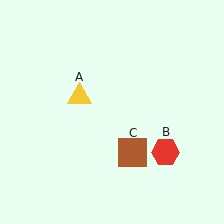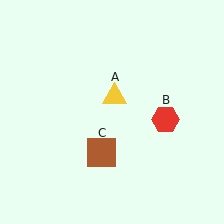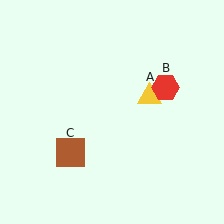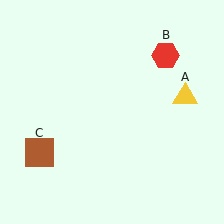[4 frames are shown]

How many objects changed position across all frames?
3 objects changed position: yellow triangle (object A), red hexagon (object B), brown square (object C).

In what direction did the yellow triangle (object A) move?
The yellow triangle (object A) moved right.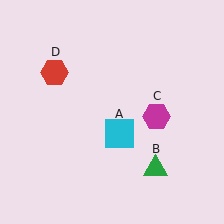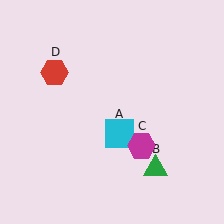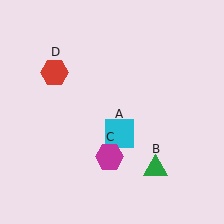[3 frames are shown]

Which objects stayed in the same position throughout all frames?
Cyan square (object A) and green triangle (object B) and red hexagon (object D) remained stationary.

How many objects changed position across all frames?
1 object changed position: magenta hexagon (object C).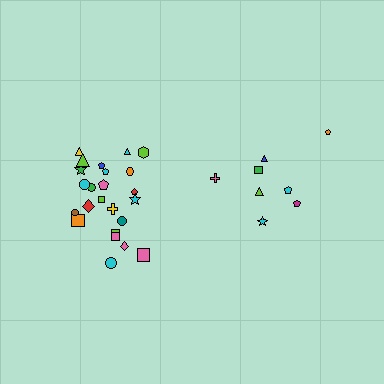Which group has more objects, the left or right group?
The left group.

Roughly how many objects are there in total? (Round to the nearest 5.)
Roughly 30 objects in total.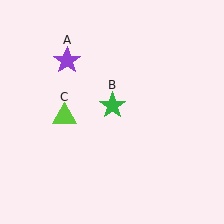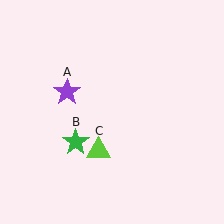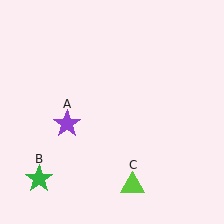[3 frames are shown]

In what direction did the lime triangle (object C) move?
The lime triangle (object C) moved down and to the right.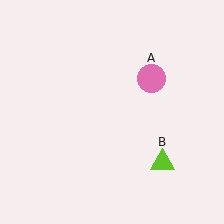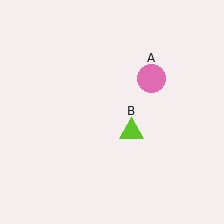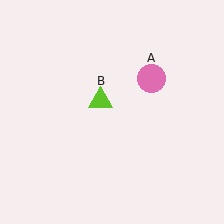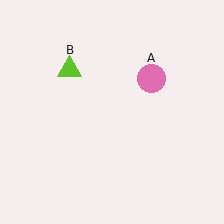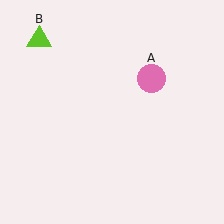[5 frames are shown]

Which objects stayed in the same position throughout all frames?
Pink circle (object A) remained stationary.